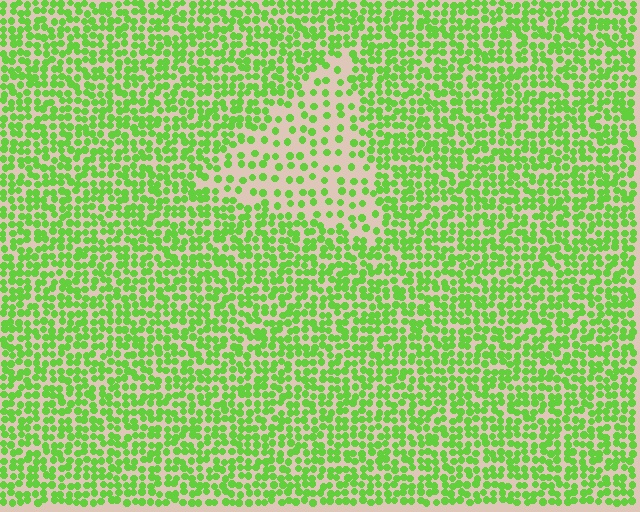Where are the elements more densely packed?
The elements are more densely packed outside the triangle boundary.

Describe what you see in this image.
The image contains small lime elements arranged at two different densities. A triangle-shaped region is visible where the elements are less densely packed than the surrounding area.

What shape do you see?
I see a triangle.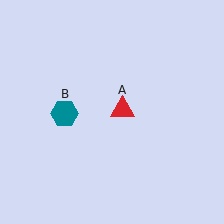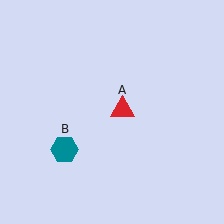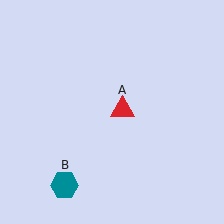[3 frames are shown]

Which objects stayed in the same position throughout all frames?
Red triangle (object A) remained stationary.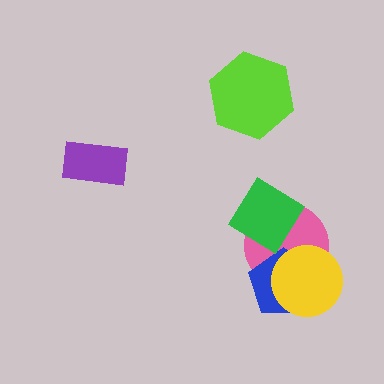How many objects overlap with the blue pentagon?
2 objects overlap with the blue pentagon.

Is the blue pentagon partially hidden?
Yes, it is partially covered by another shape.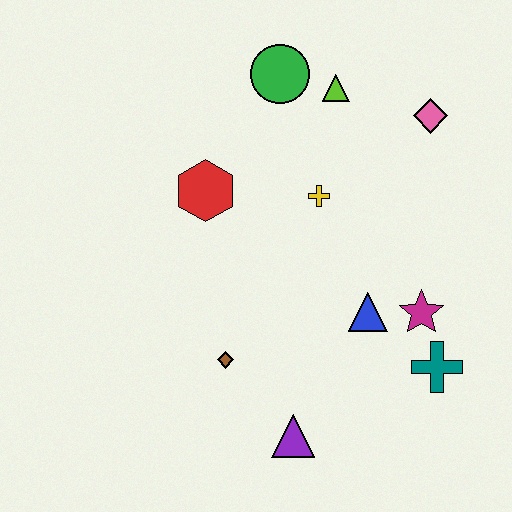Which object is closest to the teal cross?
The magenta star is closest to the teal cross.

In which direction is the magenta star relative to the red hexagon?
The magenta star is to the right of the red hexagon.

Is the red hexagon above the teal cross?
Yes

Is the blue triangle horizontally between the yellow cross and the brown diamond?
No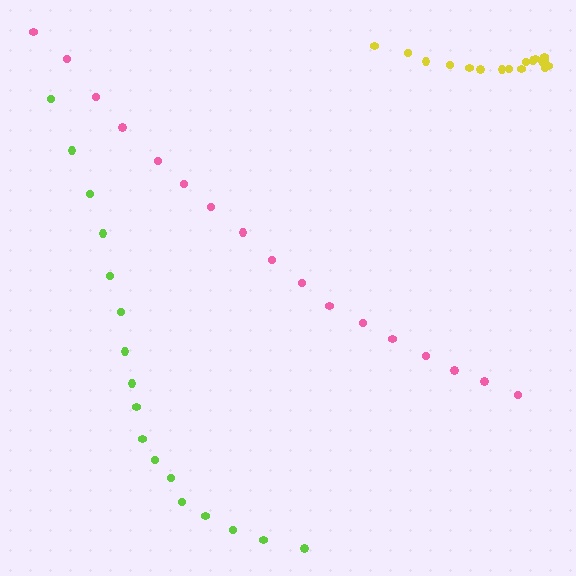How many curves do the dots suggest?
There are 3 distinct paths.